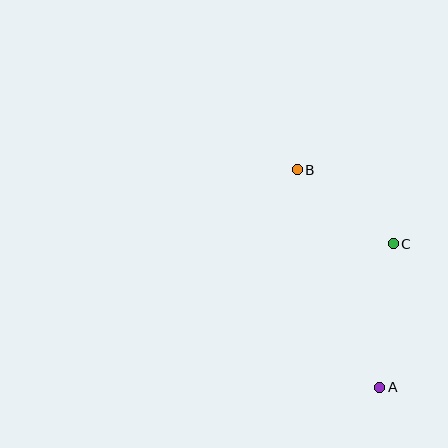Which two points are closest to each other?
Points B and C are closest to each other.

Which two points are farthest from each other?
Points A and B are farthest from each other.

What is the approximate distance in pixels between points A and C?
The distance between A and C is approximately 144 pixels.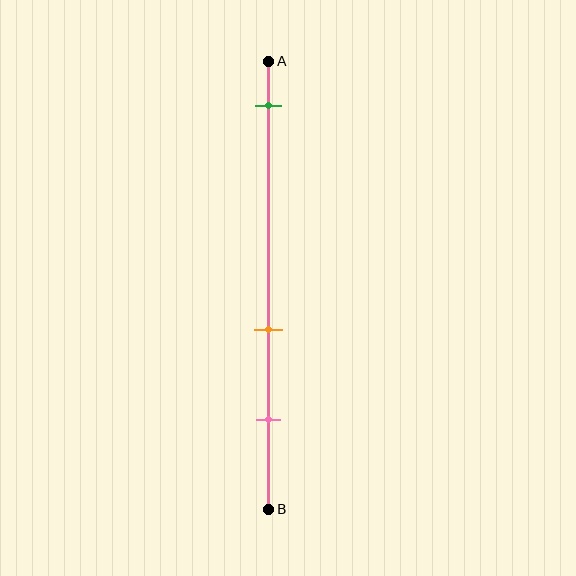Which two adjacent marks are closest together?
The orange and pink marks are the closest adjacent pair.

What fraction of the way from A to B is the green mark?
The green mark is approximately 10% (0.1) of the way from A to B.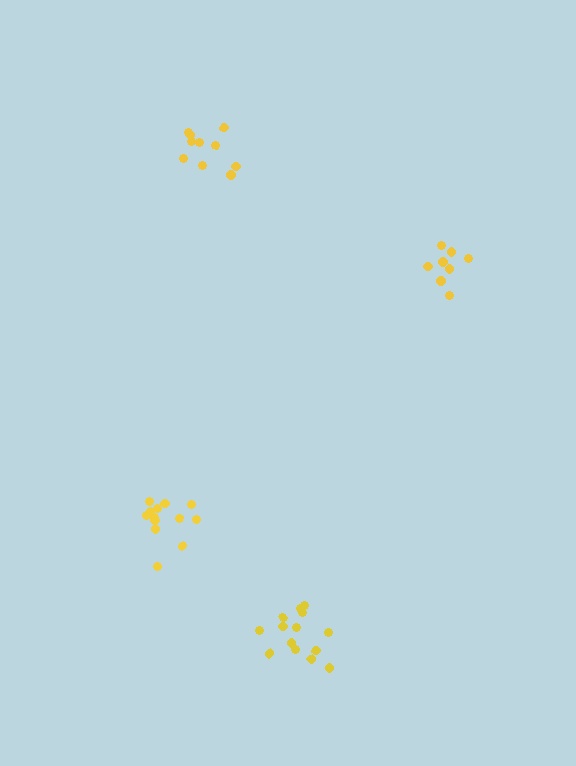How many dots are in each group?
Group 1: 8 dots, Group 2: 13 dots, Group 3: 10 dots, Group 4: 14 dots (45 total).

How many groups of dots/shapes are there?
There are 4 groups.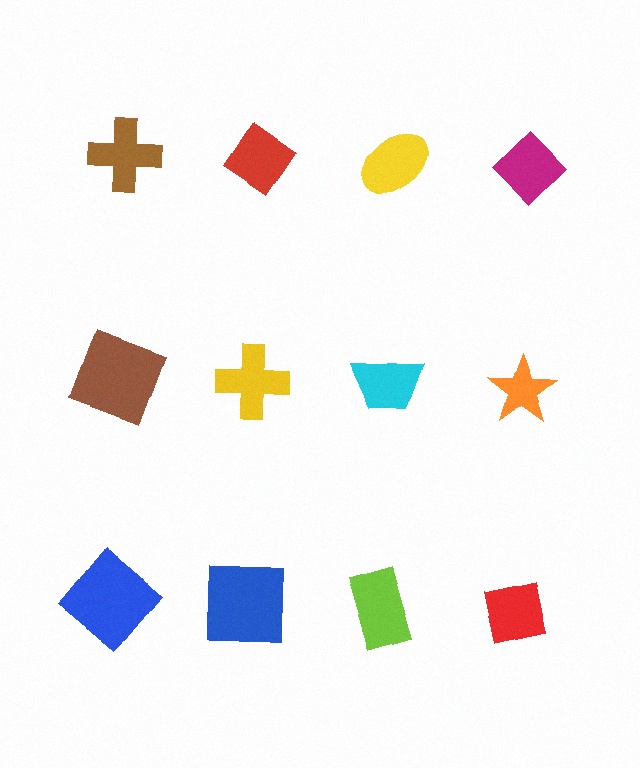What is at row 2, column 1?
A brown square.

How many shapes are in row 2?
4 shapes.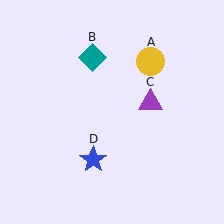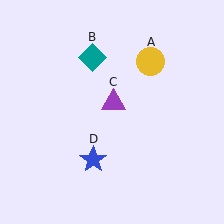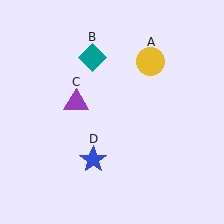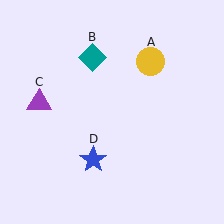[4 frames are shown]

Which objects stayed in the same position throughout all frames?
Yellow circle (object A) and teal diamond (object B) and blue star (object D) remained stationary.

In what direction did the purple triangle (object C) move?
The purple triangle (object C) moved left.